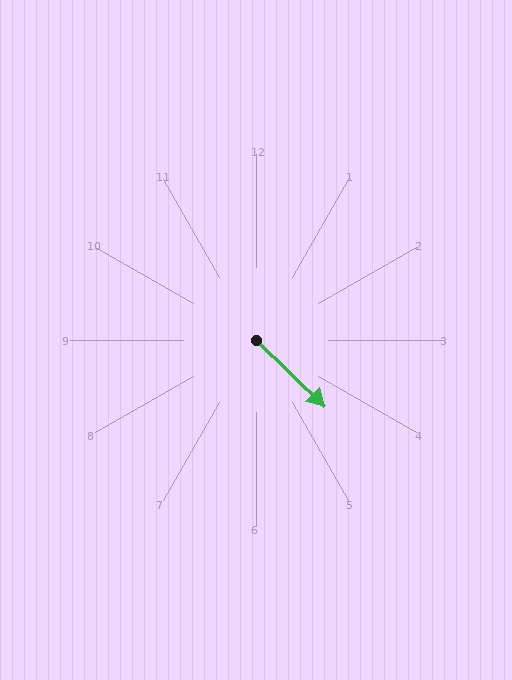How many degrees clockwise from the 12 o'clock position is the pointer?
Approximately 134 degrees.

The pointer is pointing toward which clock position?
Roughly 4 o'clock.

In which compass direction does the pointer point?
Southeast.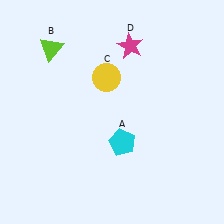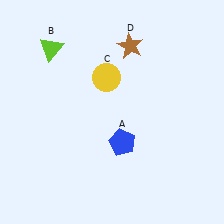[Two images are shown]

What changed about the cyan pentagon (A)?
In Image 1, A is cyan. In Image 2, it changed to blue.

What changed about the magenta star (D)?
In Image 1, D is magenta. In Image 2, it changed to brown.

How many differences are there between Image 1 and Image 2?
There are 2 differences between the two images.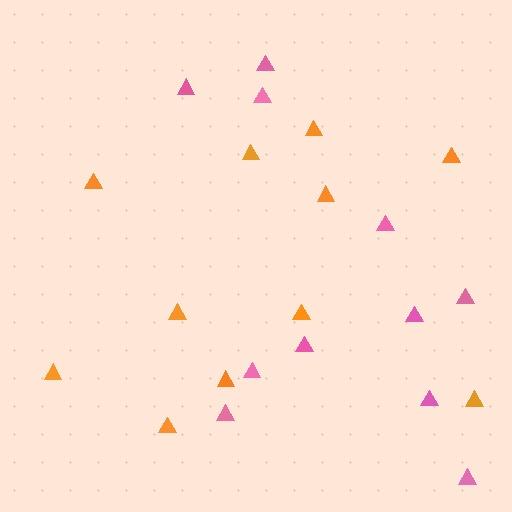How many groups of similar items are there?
There are 2 groups: one group of orange triangles (11) and one group of pink triangles (11).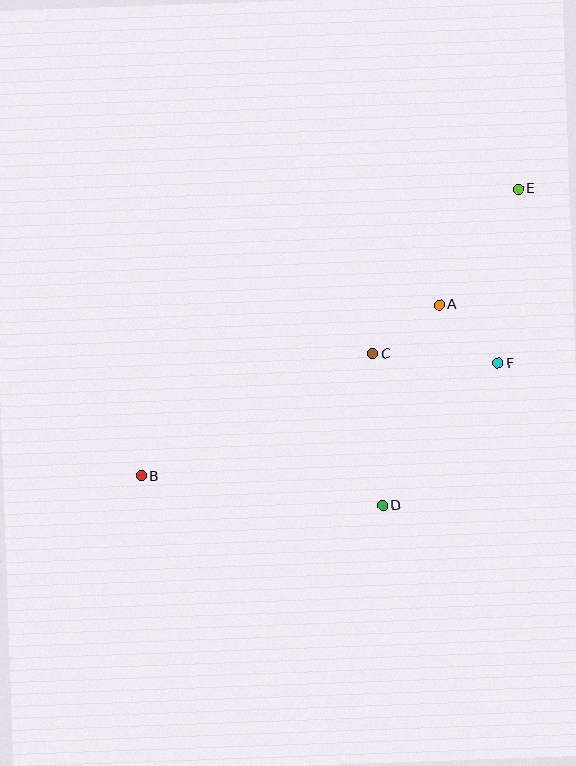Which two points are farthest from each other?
Points B and E are farthest from each other.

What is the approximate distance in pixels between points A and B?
The distance between A and B is approximately 344 pixels.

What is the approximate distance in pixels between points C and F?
The distance between C and F is approximately 126 pixels.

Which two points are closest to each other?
Points A and F are closest to each other.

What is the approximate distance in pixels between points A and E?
The distance between A and E is approximately 140 pixels.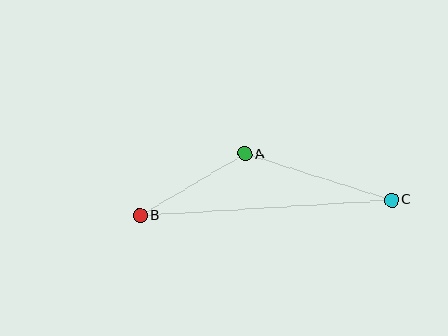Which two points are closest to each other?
Points A and B are closest to each other.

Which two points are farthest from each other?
Points B and C are farthest from each other.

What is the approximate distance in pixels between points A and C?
The distance between A and C is approximately 154 pixels.